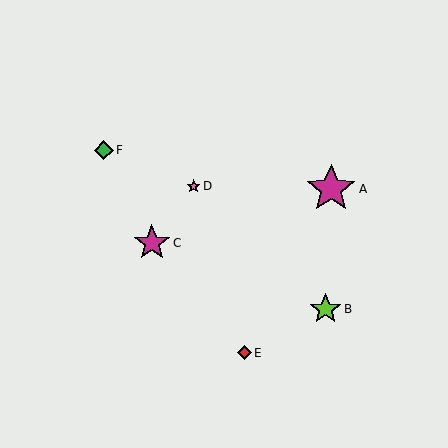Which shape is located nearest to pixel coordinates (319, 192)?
The magenta star (labeled A) at (331, 189) is nearest to that location.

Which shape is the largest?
The magenta star (labeled A) is the largest.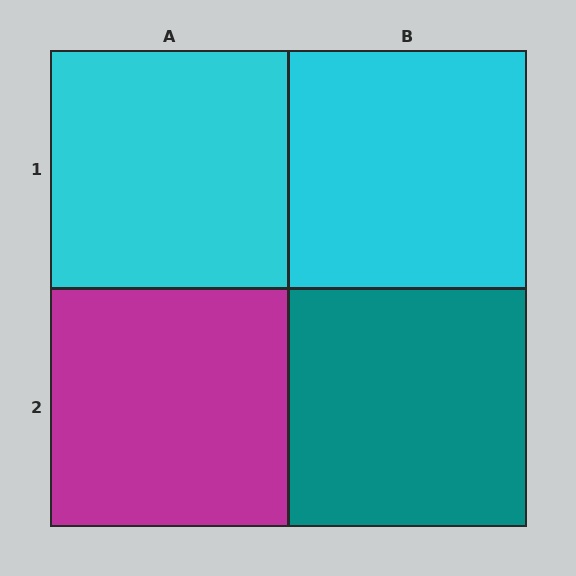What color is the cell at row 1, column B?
Cyan.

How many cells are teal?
1 cell is teal.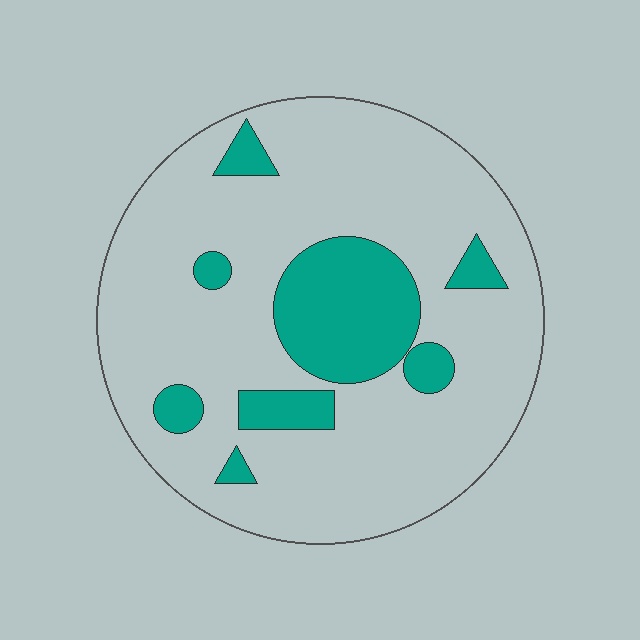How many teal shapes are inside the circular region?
8.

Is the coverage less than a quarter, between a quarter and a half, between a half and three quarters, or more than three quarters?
Less than a quarter.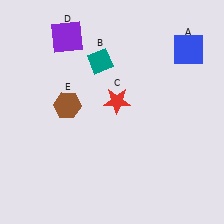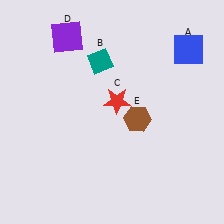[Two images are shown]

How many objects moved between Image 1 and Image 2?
1 object moved between the two images.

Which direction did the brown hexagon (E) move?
The brown hexagon (E) moved right.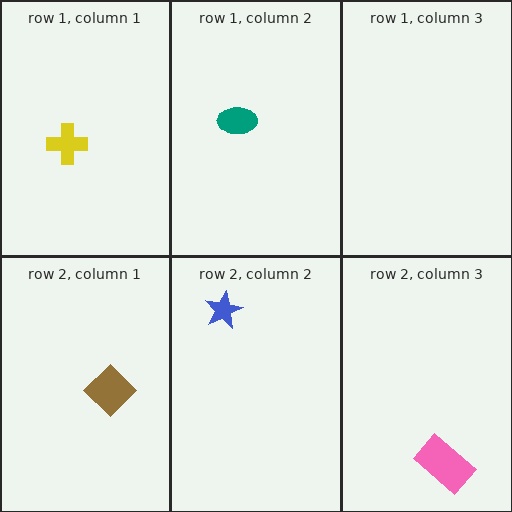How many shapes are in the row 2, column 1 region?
1.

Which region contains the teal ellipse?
The row 1, column 2 region.